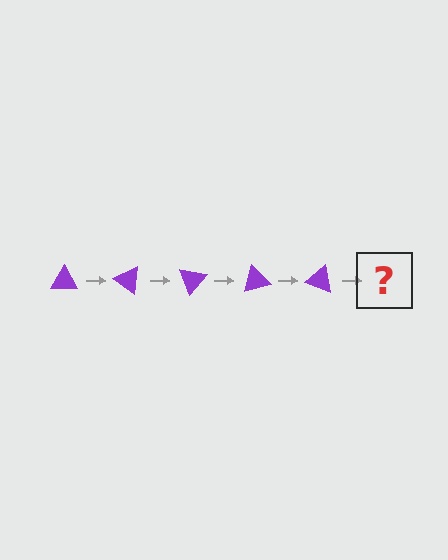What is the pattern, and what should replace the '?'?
The pattern is that the triangle rotates 35 degrees each step. The '?' should be a purple triangle rotated 175 degrees.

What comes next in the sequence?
The next element should be a purple triangle rotated 175 degrees.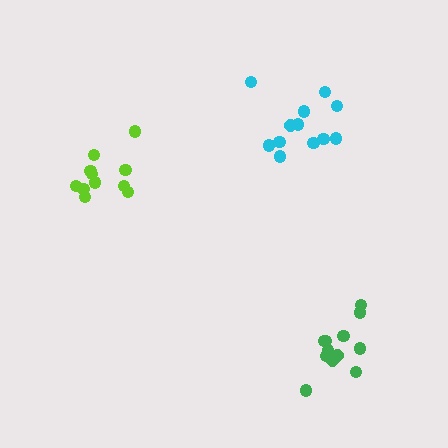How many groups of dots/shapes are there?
There are 3 groups.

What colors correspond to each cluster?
The clusters are colored: cyan, lime, green.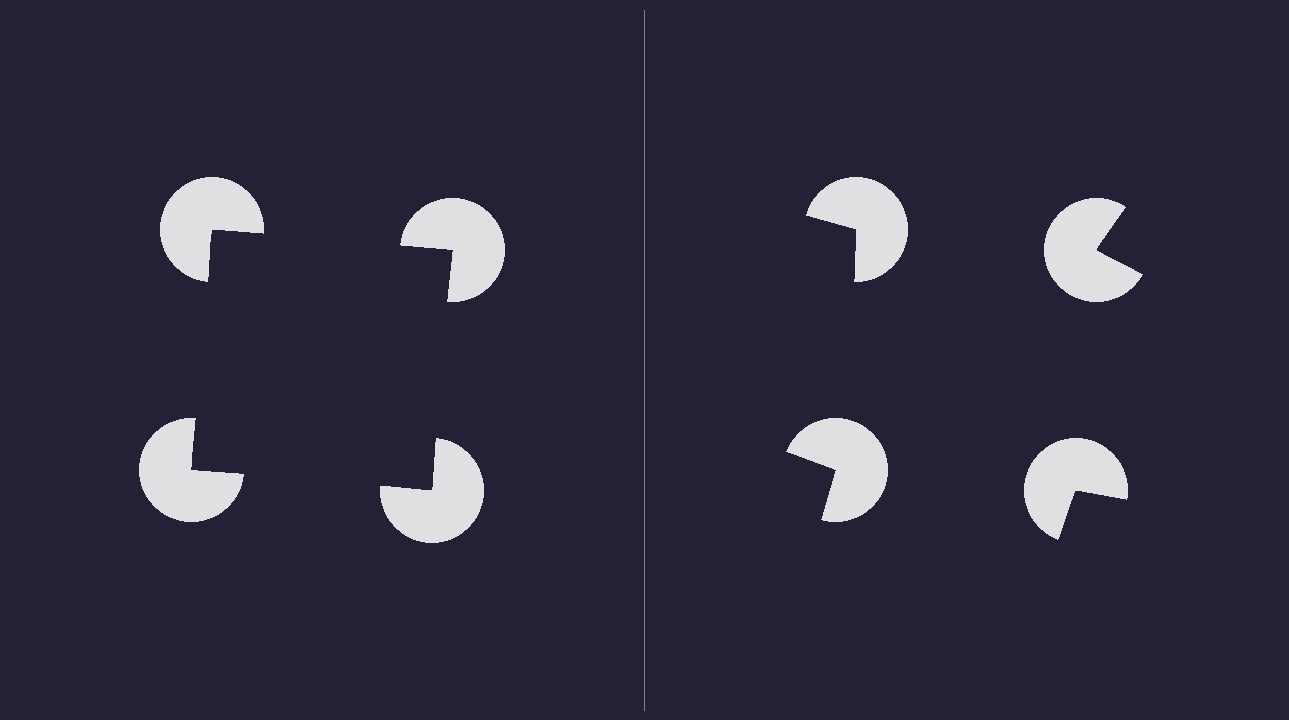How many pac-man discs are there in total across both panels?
8 — 4 on each side.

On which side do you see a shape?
An illusory square appears on the left side. On the right side the wedge cuts are rotated, so no coherent shape forms.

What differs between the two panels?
The pac-man discs are positioned identically on both sides; only the wedge orientations differ. On the left they align to a square; on the right they are misaligned.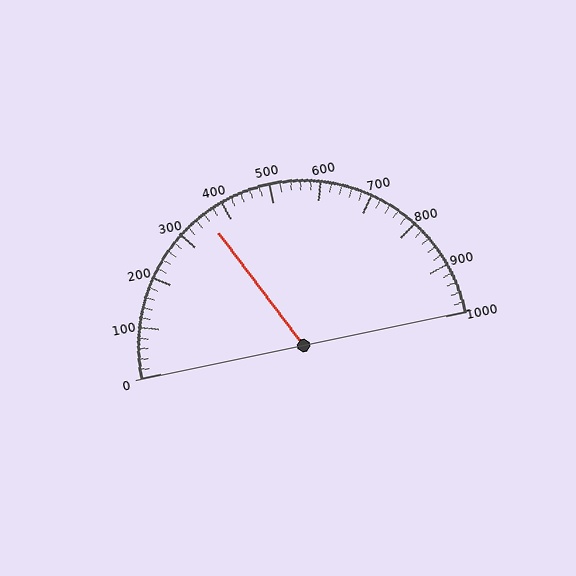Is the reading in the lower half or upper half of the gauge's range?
The reading is in the lower half of the range (0 to 1000).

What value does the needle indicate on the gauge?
The needle indicates approximately 360.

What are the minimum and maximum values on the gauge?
The gauge ranges from 0 to 1000.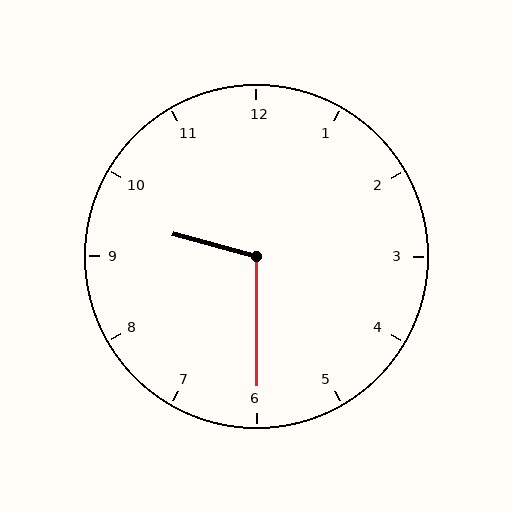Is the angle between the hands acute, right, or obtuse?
It is obtuse.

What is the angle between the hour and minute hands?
Approximately 105 degrees.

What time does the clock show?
9:30.